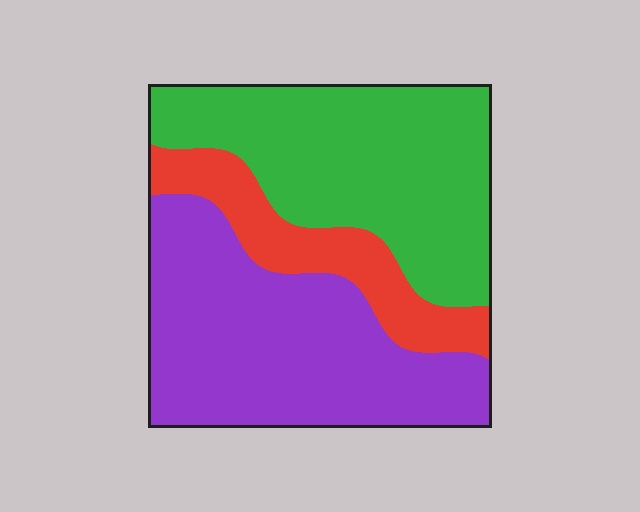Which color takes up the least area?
Red, at roughly 15%.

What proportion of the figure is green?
Green covers 40% of the figure.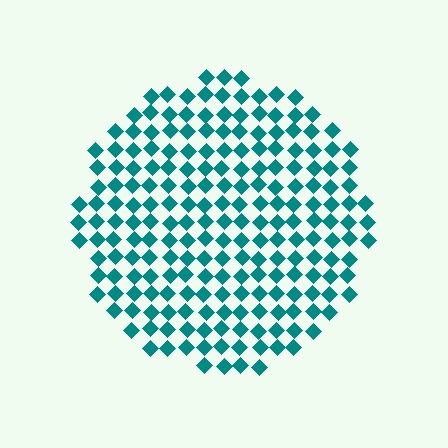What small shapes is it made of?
It is made of small diamonds.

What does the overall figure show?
The overall figure shows a circle.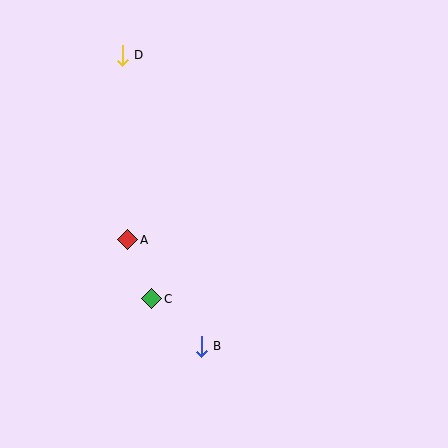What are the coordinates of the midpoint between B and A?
The midpoint between B and A is at (164, 293).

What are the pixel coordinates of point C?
Point C is at (152, 299).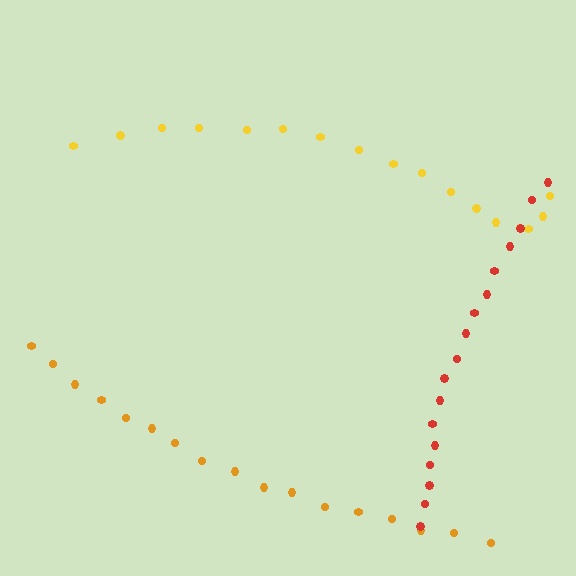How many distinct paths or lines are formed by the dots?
There are 3 distinct paths.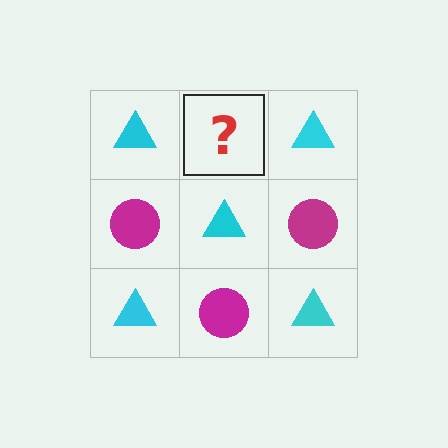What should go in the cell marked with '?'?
The missing cell should contain a magenta circle.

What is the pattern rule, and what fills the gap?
The rule is that it alternates cyan triangle and magenta circle in a checkerboard pattern. The gap should be filled with a magenta circle.